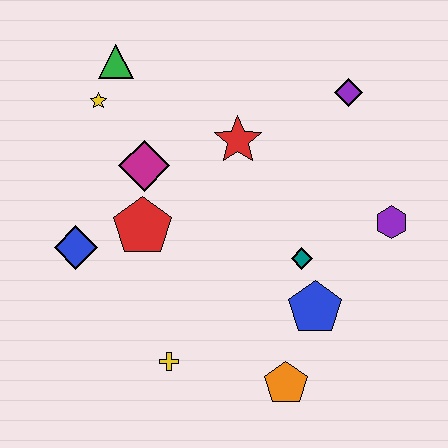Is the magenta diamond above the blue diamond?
Yes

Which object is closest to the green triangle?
The yellow star is closest to the green triangle.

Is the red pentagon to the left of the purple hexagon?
Yes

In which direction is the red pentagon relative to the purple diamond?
The red pentagon is to the left of the purple diamond.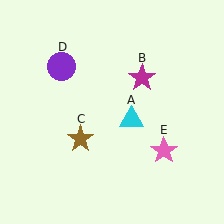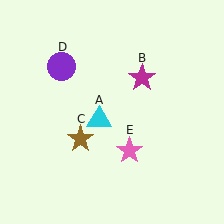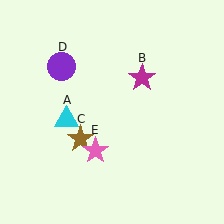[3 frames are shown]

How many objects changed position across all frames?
2 objects changed position: cyan triangle (object A), pink star (object E).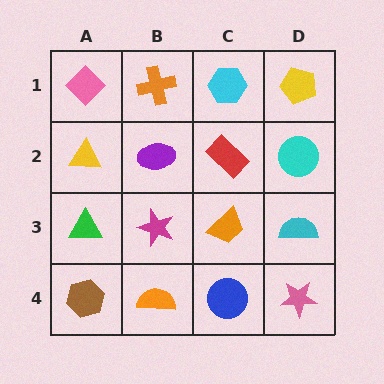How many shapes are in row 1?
4 shapes.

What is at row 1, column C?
A cyan hexagon.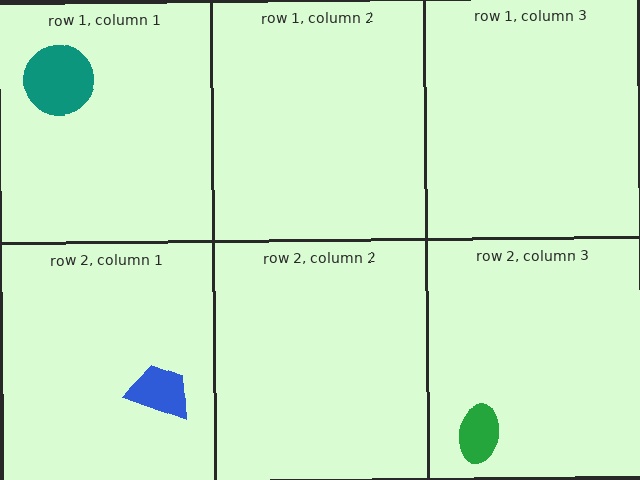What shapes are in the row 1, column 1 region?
The teal circle.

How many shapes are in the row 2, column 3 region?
1.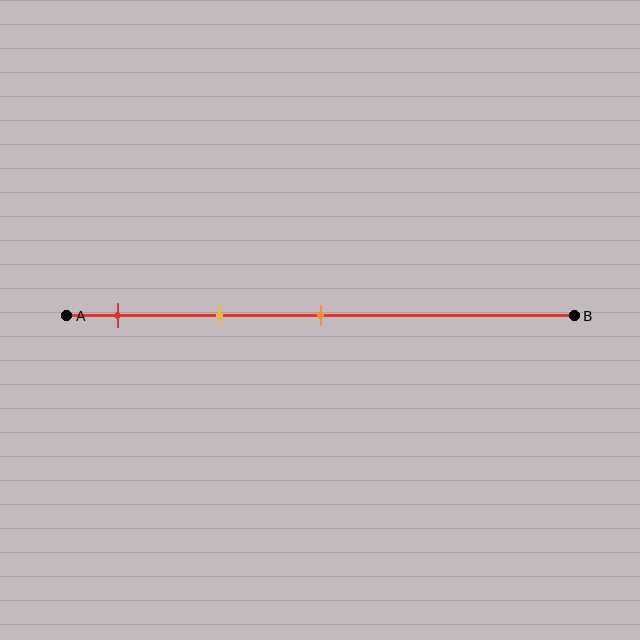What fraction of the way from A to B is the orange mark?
The orange mark is approximately 50% (0.5) of the way from A to B.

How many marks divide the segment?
There are 3 marks dividing the segment.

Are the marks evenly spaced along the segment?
Yes, the marks are approximately evenly spaced.